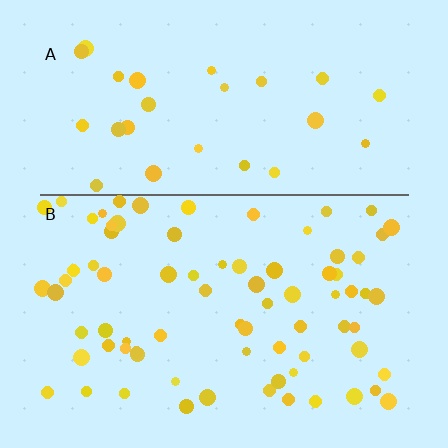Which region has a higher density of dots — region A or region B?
B (the bottom).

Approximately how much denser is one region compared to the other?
Approximately 2.7× — region B over region A.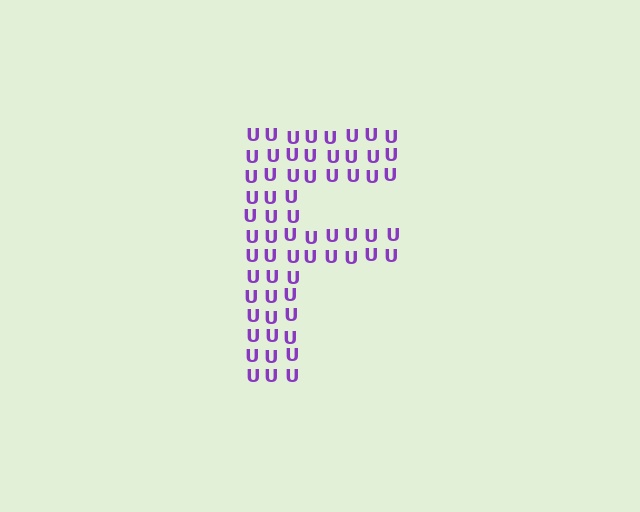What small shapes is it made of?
It is made of small letter U's.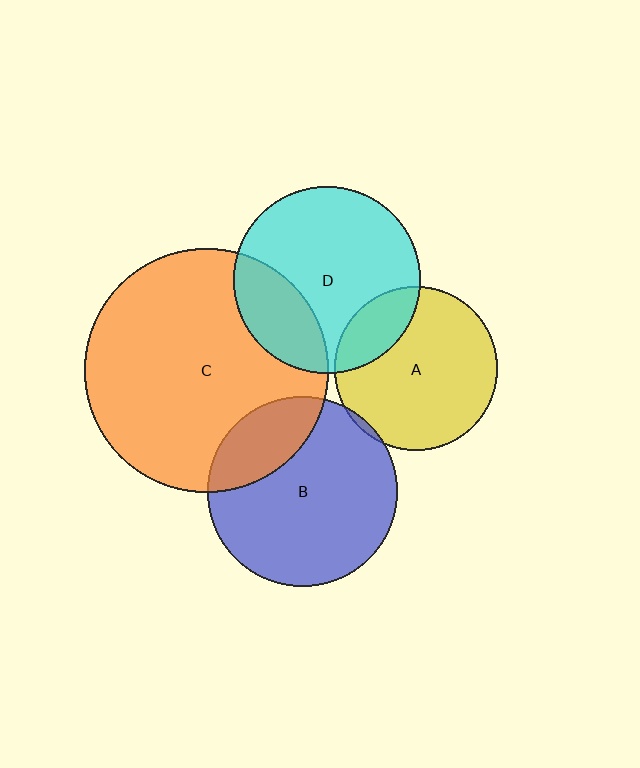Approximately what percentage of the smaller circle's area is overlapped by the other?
Approximately 5%.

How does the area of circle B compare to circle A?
Approximately 1.4 times.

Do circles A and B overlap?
Yes.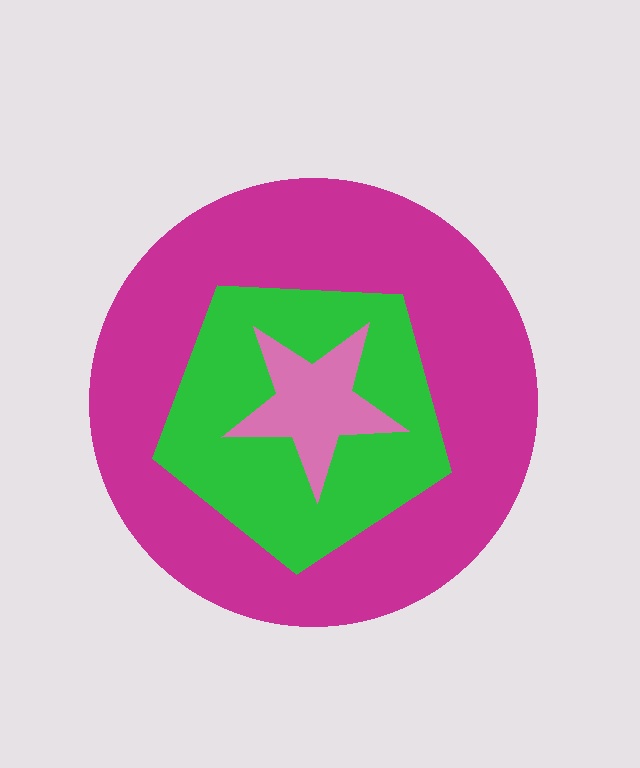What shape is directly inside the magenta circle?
The green pentagon.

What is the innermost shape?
The pink star.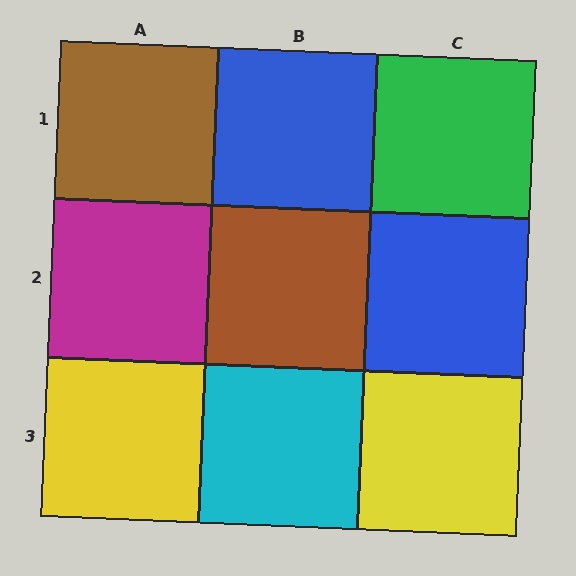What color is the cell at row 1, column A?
Brown.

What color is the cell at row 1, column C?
Green.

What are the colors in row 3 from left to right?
Yellow, cyan, yellow.